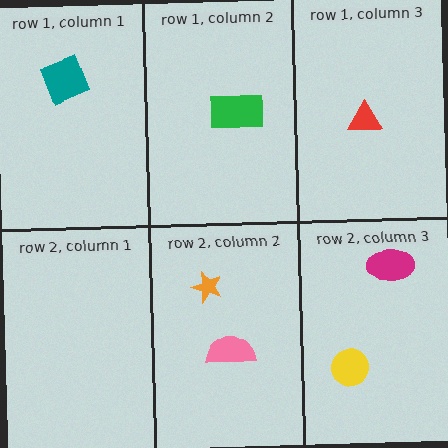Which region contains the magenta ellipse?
The row 2, column 3 region.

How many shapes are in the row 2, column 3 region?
2.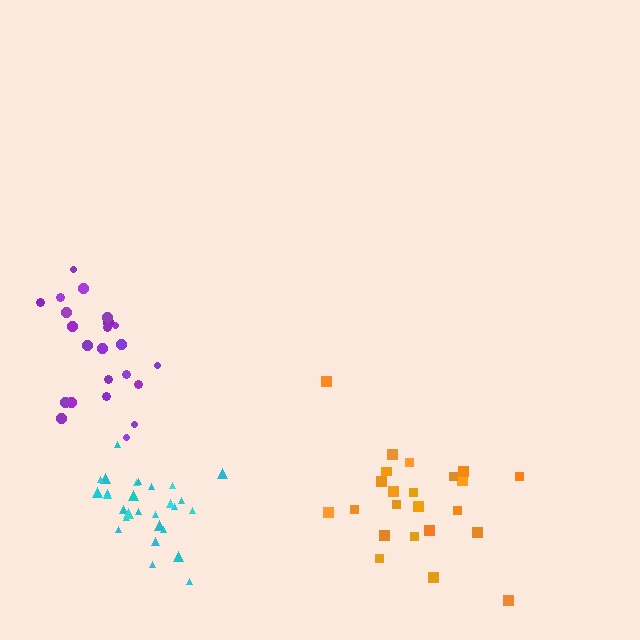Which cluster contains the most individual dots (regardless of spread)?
Cyan (28).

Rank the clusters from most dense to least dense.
cyan, purple, orange.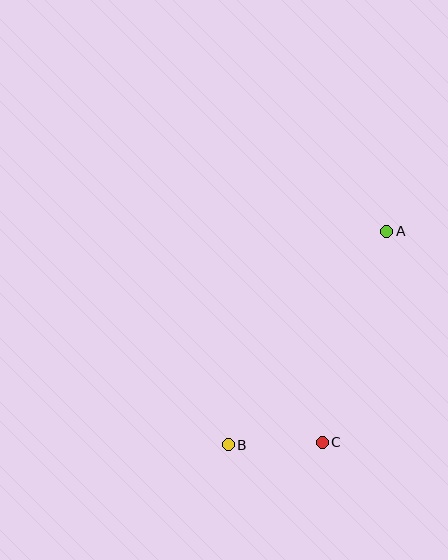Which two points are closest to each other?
Points B and C are closest to each other.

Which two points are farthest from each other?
Points A and B are farthest from each other.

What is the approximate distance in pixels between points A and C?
The distance between A and C is approximately 221 pixels.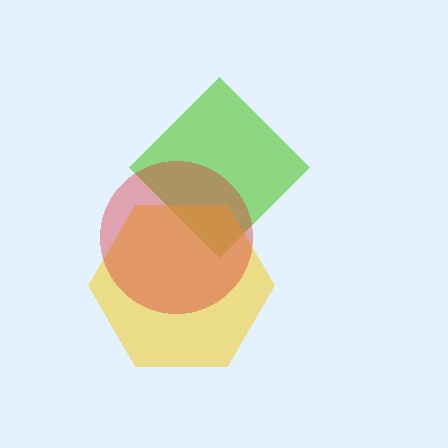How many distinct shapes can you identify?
There are 3 distinct shapes: a lime diamond, a yellow hexagon, a red circle.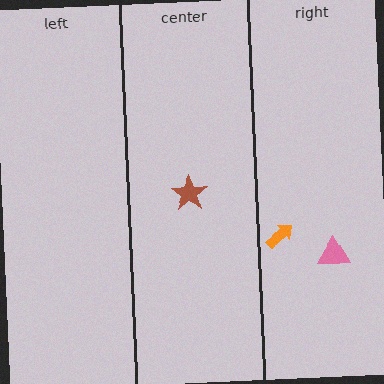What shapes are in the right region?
The orange arrow, the pink triangle.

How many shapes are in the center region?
1.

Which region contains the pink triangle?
The right region.